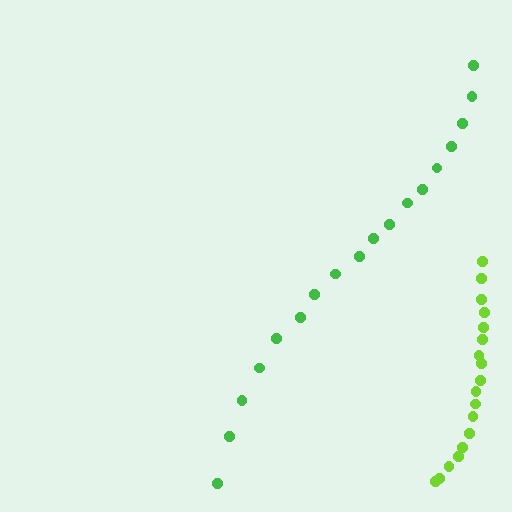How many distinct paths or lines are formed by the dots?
There are 2 distinct paths.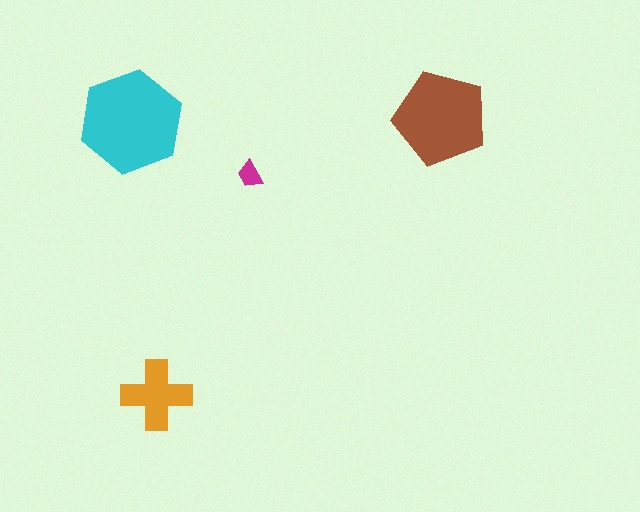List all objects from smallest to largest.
The magenta trapezoid, the orange cross, the brown pentagon, the cyan hexagon.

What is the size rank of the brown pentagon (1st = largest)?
2nd.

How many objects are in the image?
There are 4 objects in the image.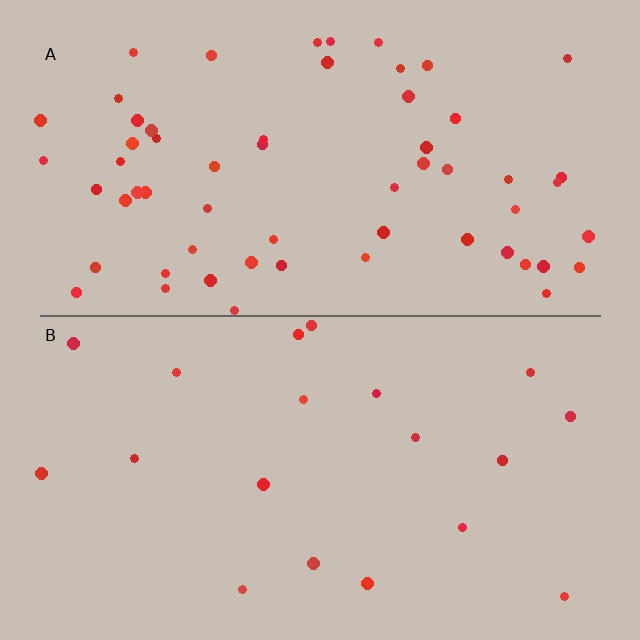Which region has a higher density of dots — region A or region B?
A (the top).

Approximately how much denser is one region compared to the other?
Approximately 3.1× — region A over region B.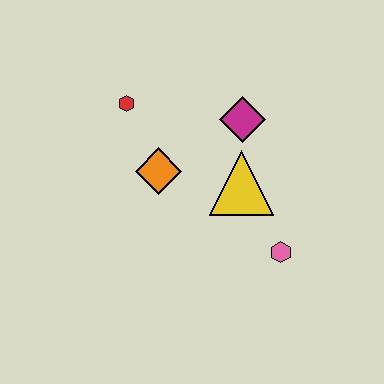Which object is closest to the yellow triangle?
The magenta diamond is closest to the yellow triangle.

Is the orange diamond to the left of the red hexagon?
No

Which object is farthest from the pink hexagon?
The red hexagon is farthest from the pink hexagon.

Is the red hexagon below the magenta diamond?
No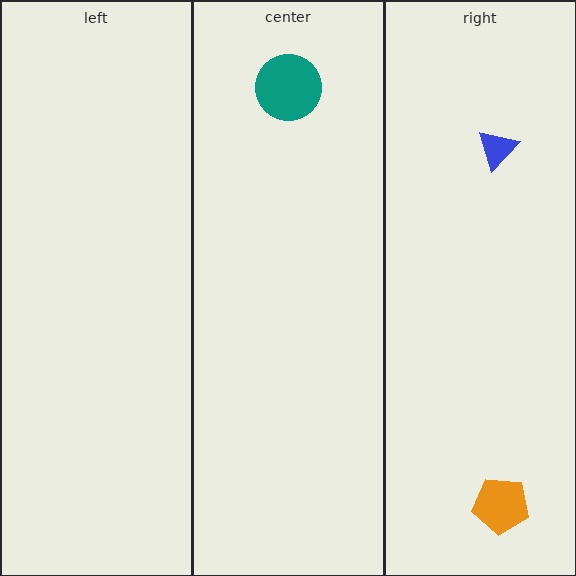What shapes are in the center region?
The teal circle.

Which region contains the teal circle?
The center region.